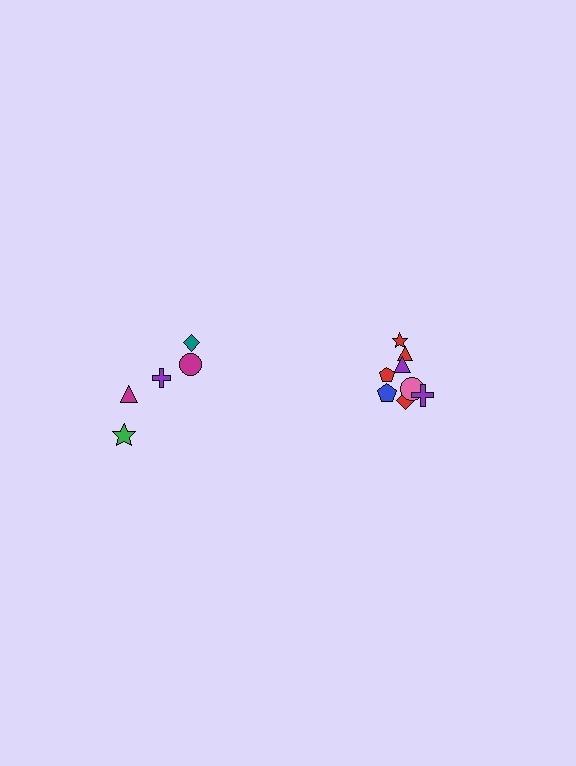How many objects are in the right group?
There are 8 objects.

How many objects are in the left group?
There are 5 objects.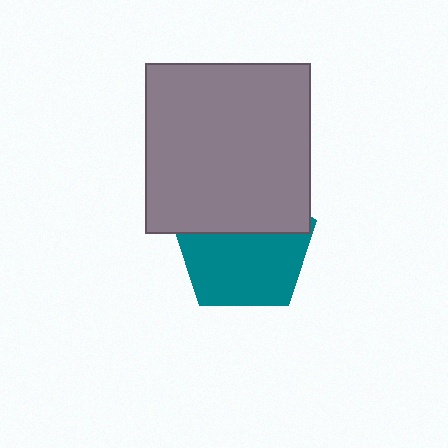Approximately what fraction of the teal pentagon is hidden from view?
Roughly 41% of the teal pentagon is hidden behind the gray rectangle.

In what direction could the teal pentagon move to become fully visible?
The teal pentagon could move down. That would shift it out from behind the gray rectangle entirely.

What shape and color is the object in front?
The object in front is a gray rectangle.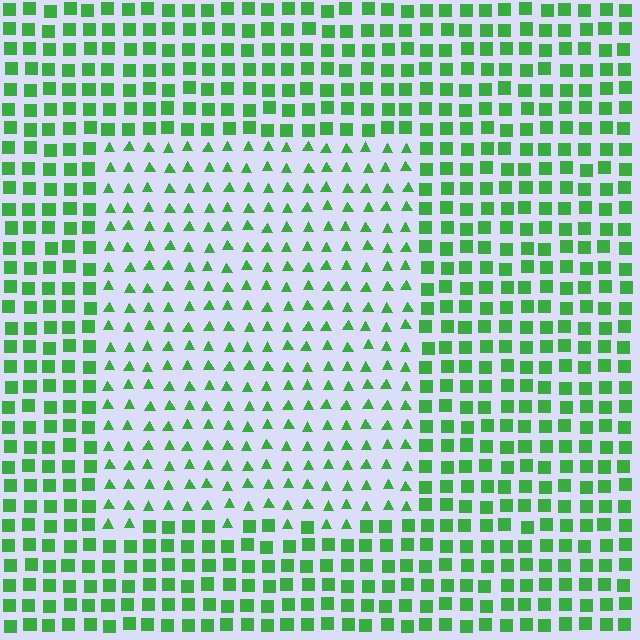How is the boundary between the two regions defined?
The boundary is defined by a change in element shape: triangles inside vs. squares outside. All elements share the same color and spacing.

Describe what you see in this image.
The image is filled with small green elements arranged in a uniform grid. A rectangle-shaped region contains triangles, while the surrounding area contains squares. The boundary is defined purely by the change in element shape.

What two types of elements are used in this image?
The image uses triangles inside the rectangle region and squares outside it.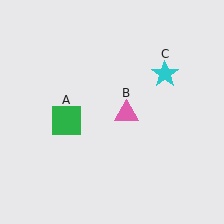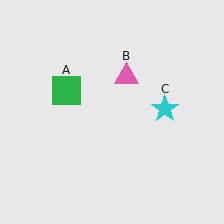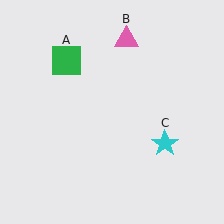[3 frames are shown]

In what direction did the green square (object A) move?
The green square (object A) moved up.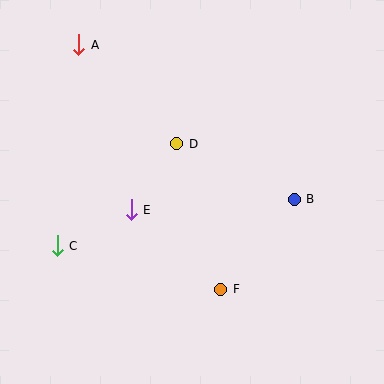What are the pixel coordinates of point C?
Point C is at (57, 246).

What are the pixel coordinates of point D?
Point D is at (177, 144).